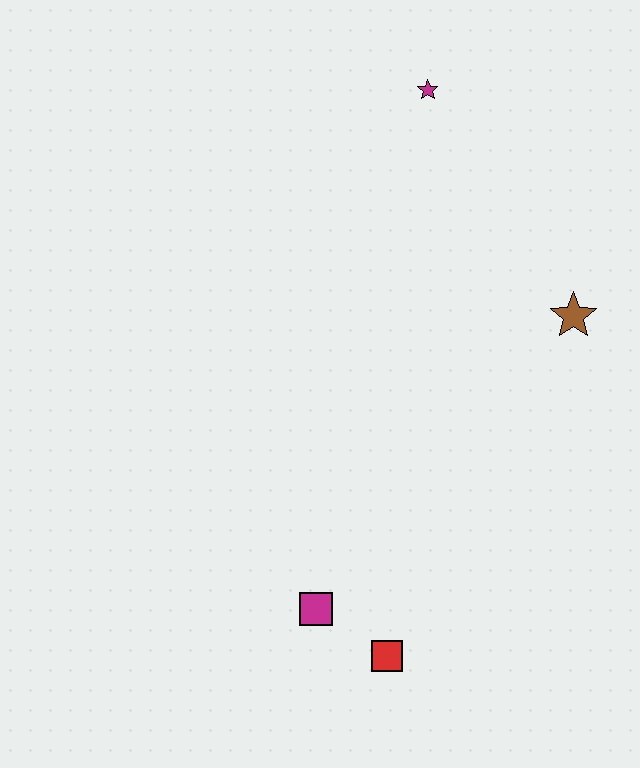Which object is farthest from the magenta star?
The red square is farthest from the magenta star.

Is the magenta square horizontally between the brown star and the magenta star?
No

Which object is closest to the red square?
The magenta square is closest to the red square.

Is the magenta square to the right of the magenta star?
No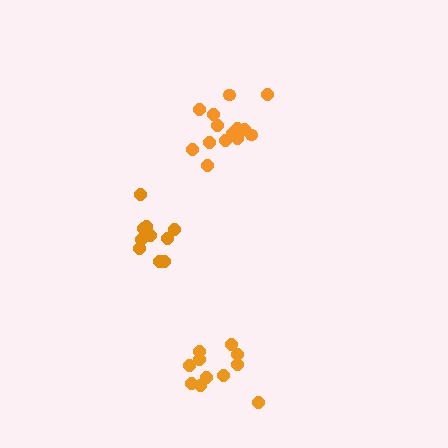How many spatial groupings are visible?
There are 3 spatial groupings.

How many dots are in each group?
Group 1: 10 dots, Group 2: 11 dots, Group 3: 14 dots (35 total).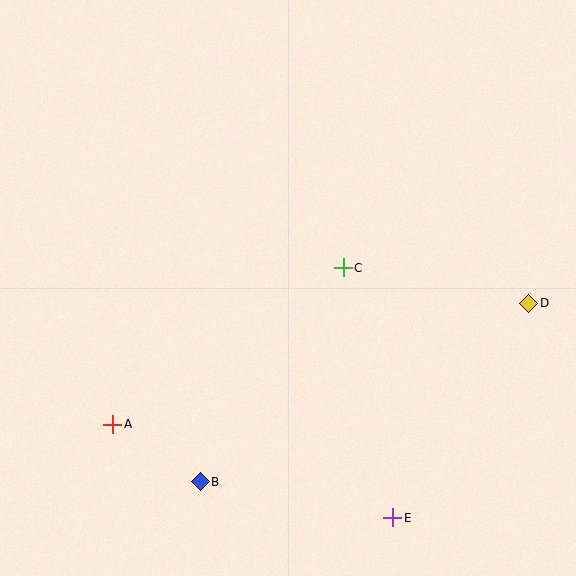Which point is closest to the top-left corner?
Point C is closest to the top-left corner.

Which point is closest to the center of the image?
Point C at (343, 268) is closest to the center.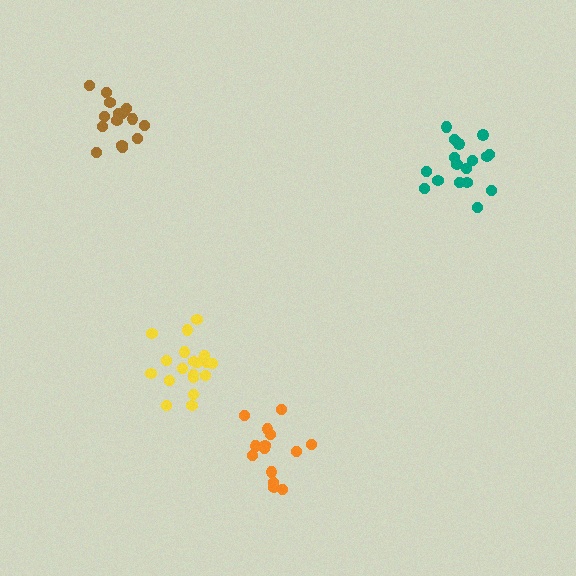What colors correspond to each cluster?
The clusters are colored: orange, teal, brown, yellow.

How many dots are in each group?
Group 1: 14 dots, Group 2: 17 dots, Group 3: 16 dots, Group 4: 19 dots (66 total).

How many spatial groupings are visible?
There are 4 spatial groupings.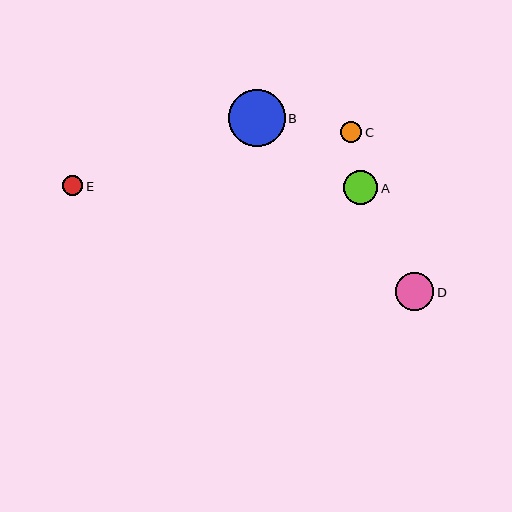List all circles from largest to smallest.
From largest to smallest: B, D, A, C, E.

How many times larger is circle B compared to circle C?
Circle B is approximately 2.7 times the size of circle C.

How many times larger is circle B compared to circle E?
Circle B is approximately 2.9 times the size of circle E.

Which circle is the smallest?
Circle E is the smallest with a size of approximately 20 pixels.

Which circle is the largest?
Circle B is the largest with a size of approximately 57 pixels.